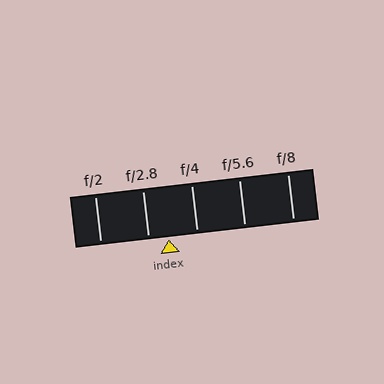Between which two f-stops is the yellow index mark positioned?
The index mark is between f/2.8 and f/4.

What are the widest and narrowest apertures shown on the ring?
The widest aperture shown is f/2 and the narrowest is f/8.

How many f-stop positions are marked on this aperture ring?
There are 5 f-stop positions marked.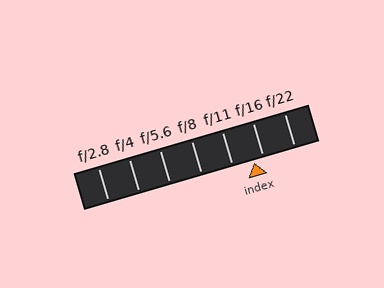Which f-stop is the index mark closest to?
The index mark is closest to f/16.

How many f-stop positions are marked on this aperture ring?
There are 7 f-stop positions marked.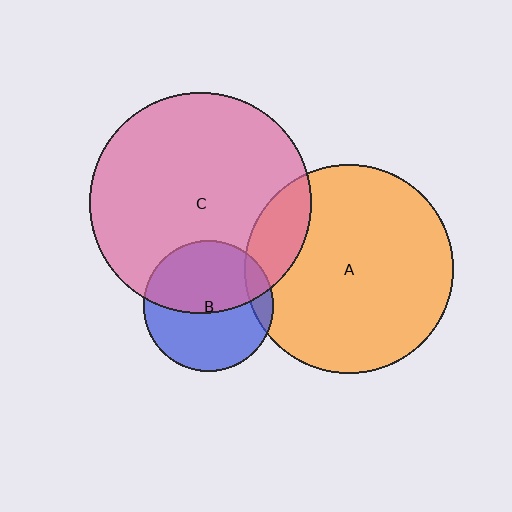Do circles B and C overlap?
Yes.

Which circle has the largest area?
Circle C (pink).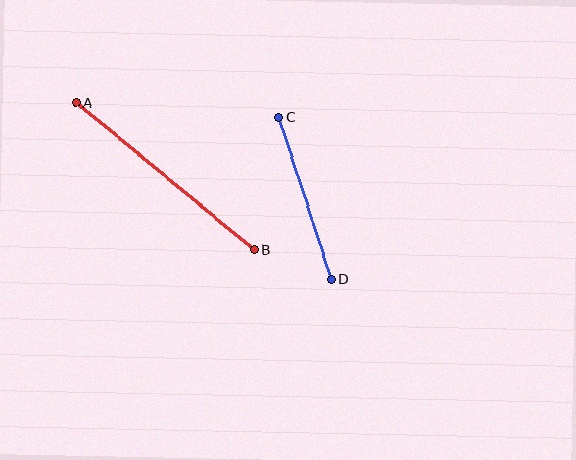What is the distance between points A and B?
The distance is approximately 231 pixels.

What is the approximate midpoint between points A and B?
The midpoint is at approximately (165, 176) pixels.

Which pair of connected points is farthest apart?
Points A and B are farthest apart.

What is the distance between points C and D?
The distance is approximately 170 pixels.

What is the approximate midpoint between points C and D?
The midpoint is at approximately (305, 198) pixels.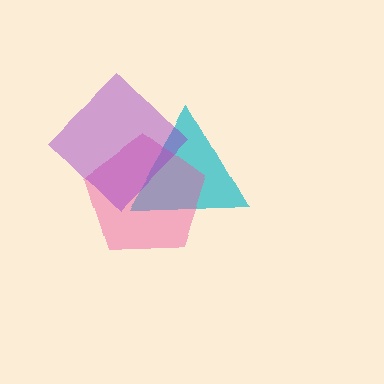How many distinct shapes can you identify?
There are 3 distinct shapes: a cyan triangle, a pink pentagon, a purple diamond.